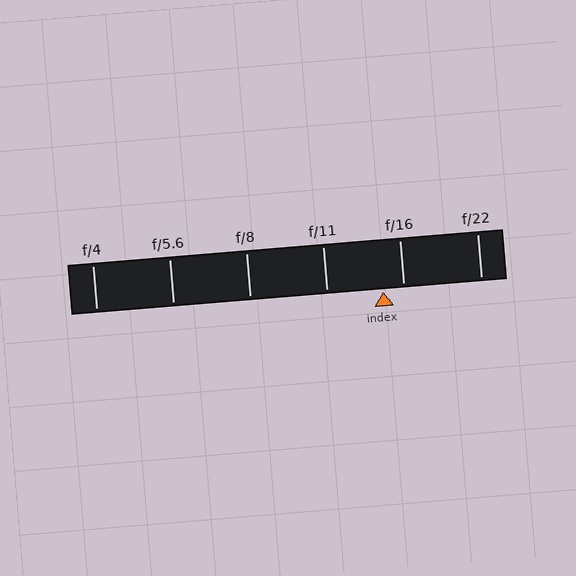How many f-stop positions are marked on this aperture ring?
There are 6 f-stop positions marked.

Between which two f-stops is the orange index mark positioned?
The index mark is between f/11 and f/16.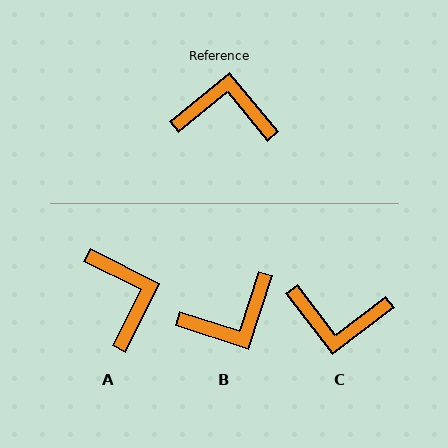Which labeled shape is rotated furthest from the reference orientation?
C, about 178 degrees away.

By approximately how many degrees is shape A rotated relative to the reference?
Approximately 66 degrees clockwise.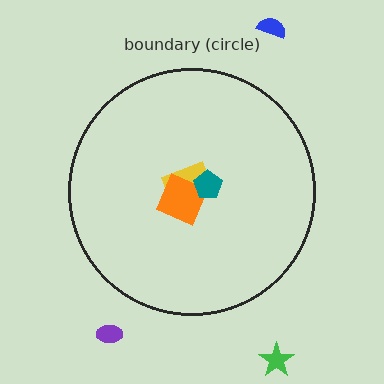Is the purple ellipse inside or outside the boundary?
Outside.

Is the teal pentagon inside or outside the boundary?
Inside.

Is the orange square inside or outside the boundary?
Inside.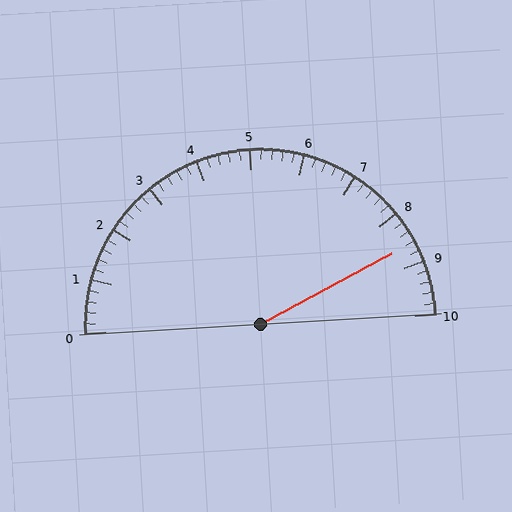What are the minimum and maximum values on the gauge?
The gauge ranges from 0 to 10.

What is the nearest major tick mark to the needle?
The nearest major tick mark is 9.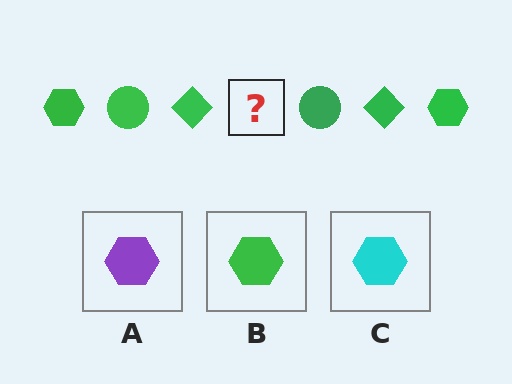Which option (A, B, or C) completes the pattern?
B.